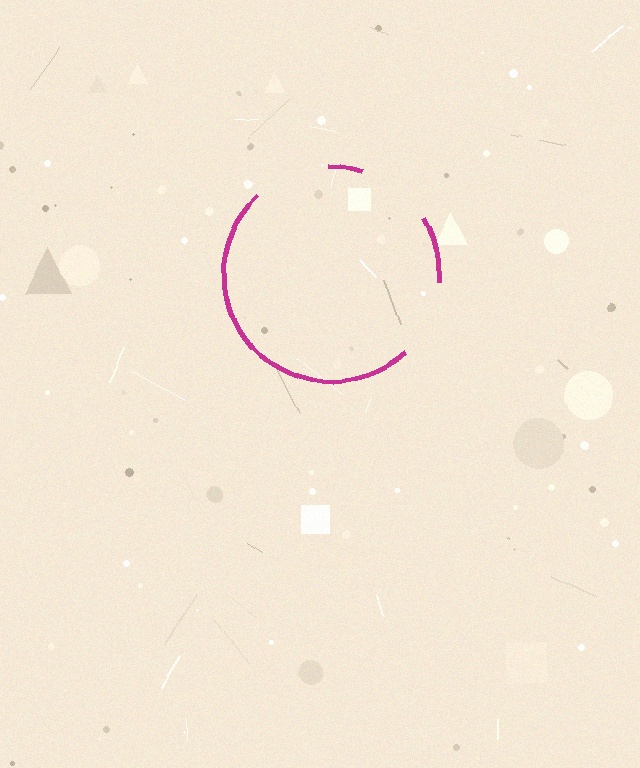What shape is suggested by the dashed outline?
The dashed outline suggests a circle.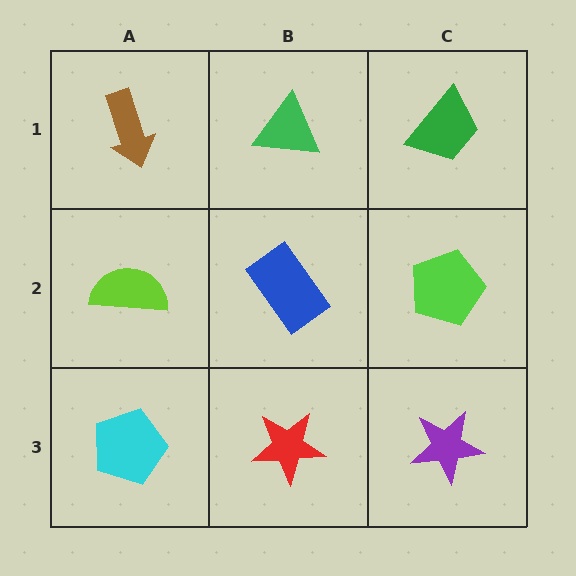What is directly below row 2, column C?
A purple star.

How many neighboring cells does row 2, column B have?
4.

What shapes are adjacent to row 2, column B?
A green triangle (row 1, column B), a red star (row 3, column B), a lime semicircle (row 2, column A), a lime pentagon (row 2, column C).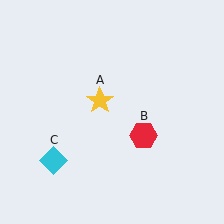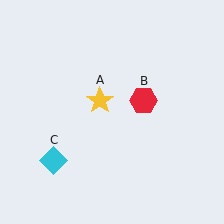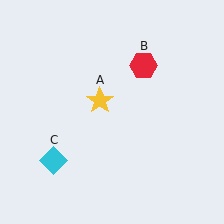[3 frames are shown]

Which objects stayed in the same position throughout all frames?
Yellow star (object A) and cyan diamond (object C) remained stationary.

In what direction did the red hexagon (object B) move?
The red hexagon (object B) moved up.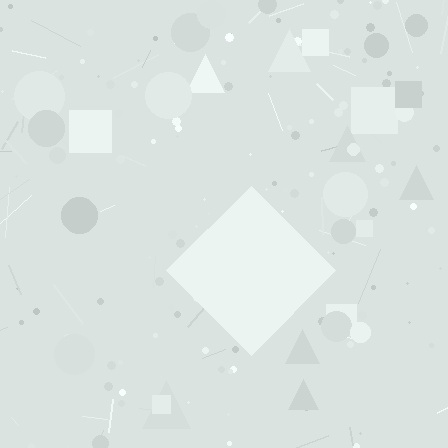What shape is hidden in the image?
A diamond is hidden in the image.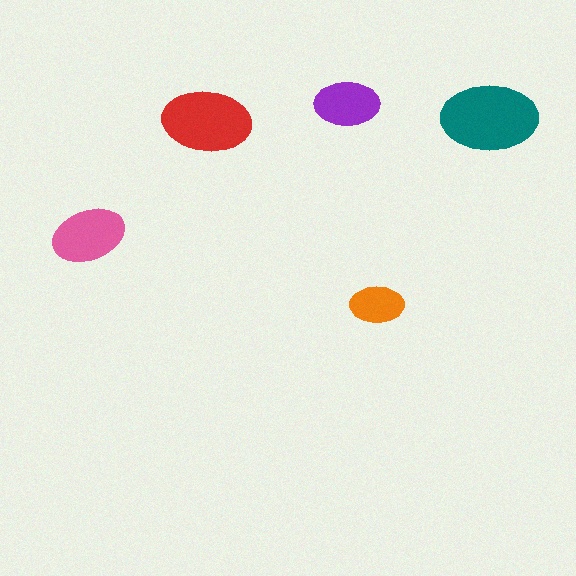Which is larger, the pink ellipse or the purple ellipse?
The pink one.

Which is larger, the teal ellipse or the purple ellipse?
The teal one.